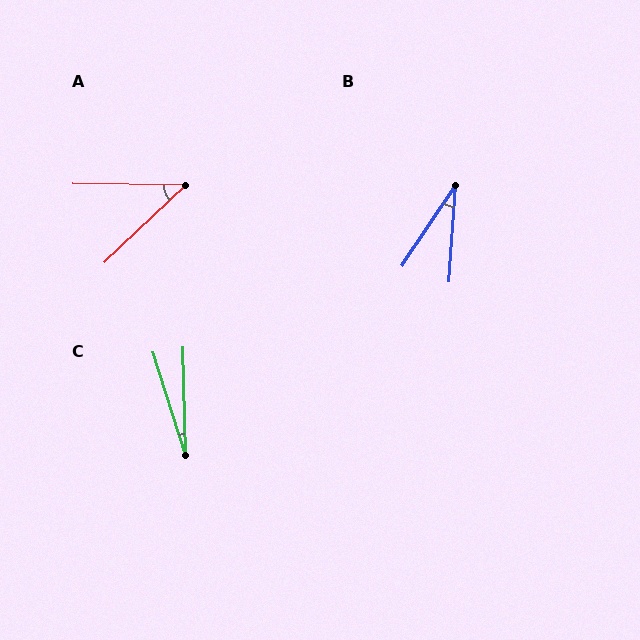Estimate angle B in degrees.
Approximately 30 degrees.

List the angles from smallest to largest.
C (16°), B (30°), A (44°).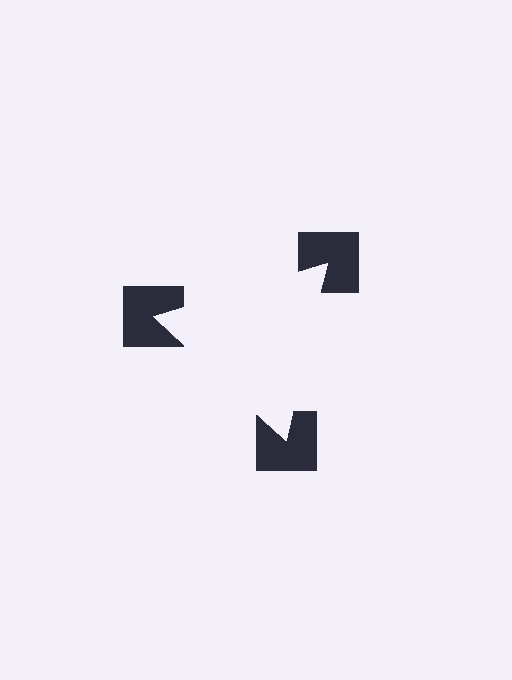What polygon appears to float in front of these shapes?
An illusory triangle — its edges are inferred from the aligned wedge cuts in the notched squares, not physically drawn.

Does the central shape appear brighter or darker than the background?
It typically appears slightly brighter than the background, even though no actual brightness change is drawn.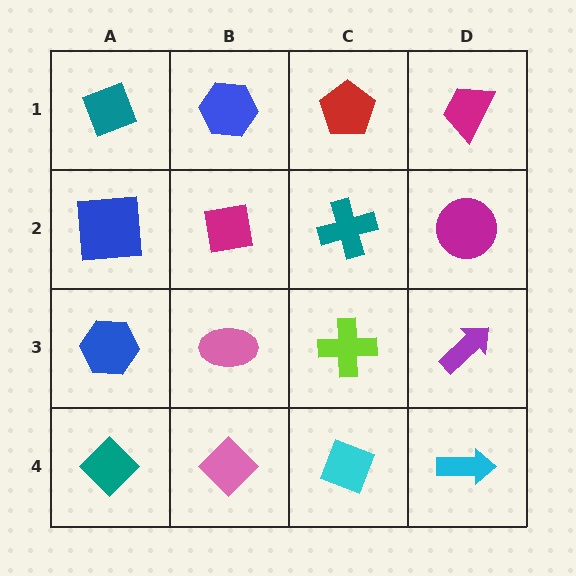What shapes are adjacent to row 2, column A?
A teal diamond (row 1, column A), a blue hexagon (row 3, column A), a magenta square (row 2, column B).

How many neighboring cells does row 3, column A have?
3.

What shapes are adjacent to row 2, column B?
A blue hexagon (row 1, column B), a pink ellipse (row 3, column B), a blue square (row 2, column A), a teal cross (row 2, column C).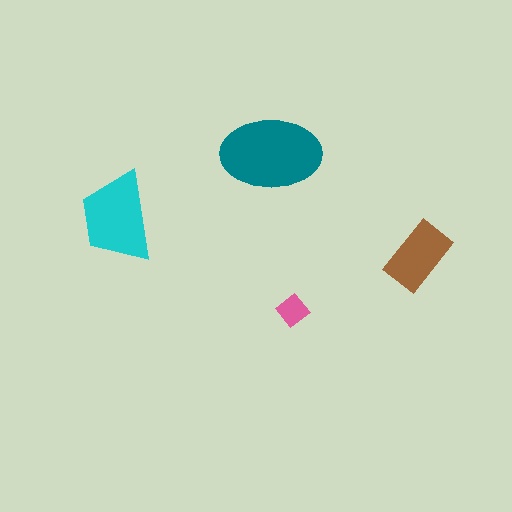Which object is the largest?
The teal ellipse.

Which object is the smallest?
The pink diamond.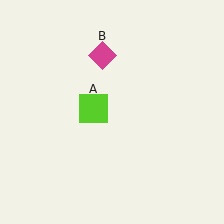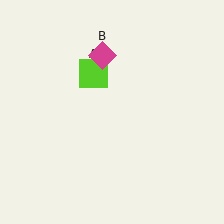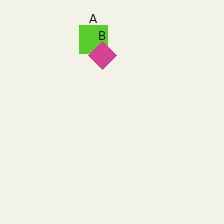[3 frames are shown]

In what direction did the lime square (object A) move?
The lime square (object A) moved up.